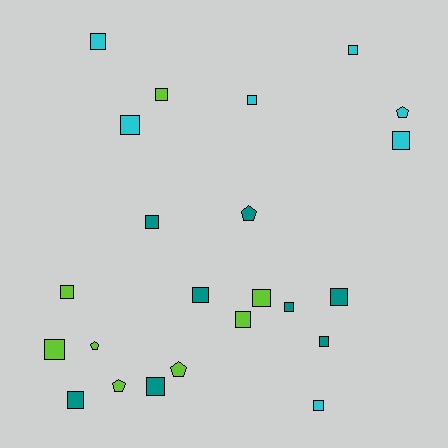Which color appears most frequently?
Teal, with 8 objects.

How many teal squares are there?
There are 7 teal squares.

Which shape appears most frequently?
Square, with 18 objects.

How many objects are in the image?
There are 23 objects.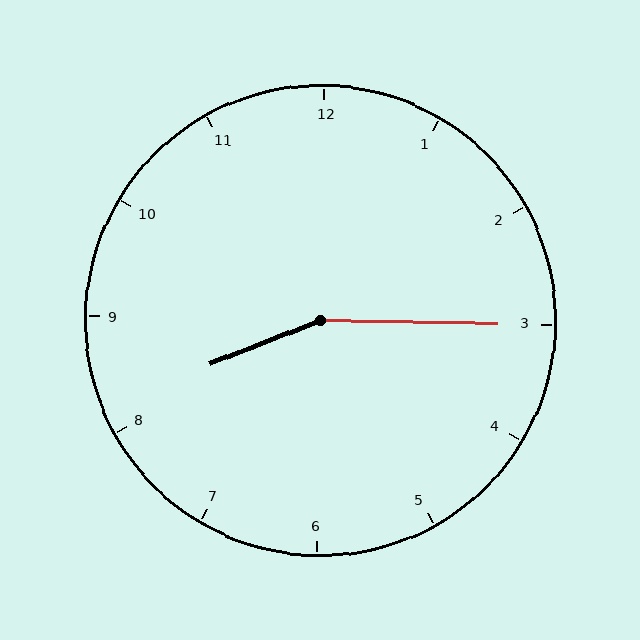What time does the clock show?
8:15.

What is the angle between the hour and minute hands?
Approximately 158 degrees.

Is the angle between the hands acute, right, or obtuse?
It is obtuse.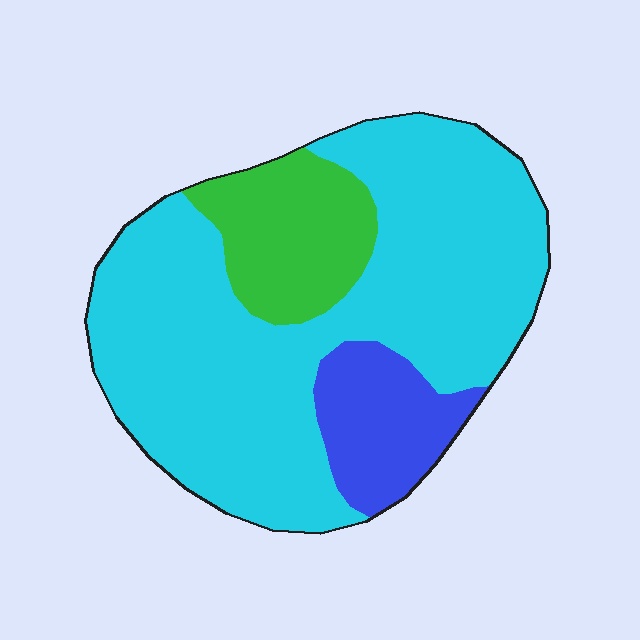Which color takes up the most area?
Cyan, at roughly 70%.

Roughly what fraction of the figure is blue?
Blue covers around 15% of the figure.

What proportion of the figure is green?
Green takes up less than a sixth of the figure.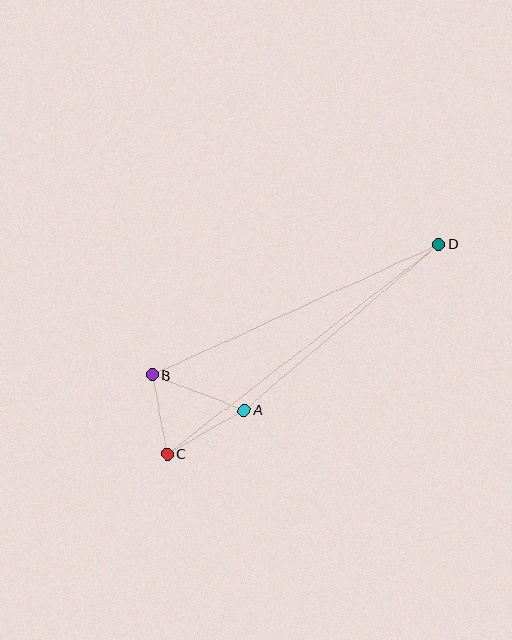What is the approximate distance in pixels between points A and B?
The distance between A and B is approximately 98 pixels.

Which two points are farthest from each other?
Points C and D are farthest from each other.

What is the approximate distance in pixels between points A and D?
The distance between A and D is approximately 256 pixels.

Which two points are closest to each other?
Points B and C are closest to each other.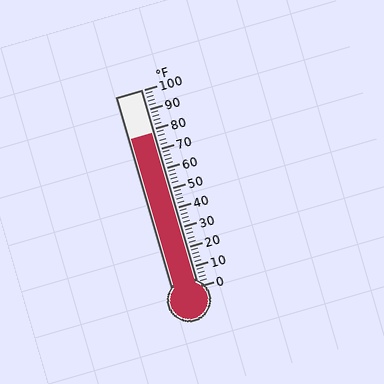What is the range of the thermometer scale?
The thermometer scale ranges from 0°F to 100°F.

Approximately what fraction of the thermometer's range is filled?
The thermometer is filled to approximately 80% of its range.